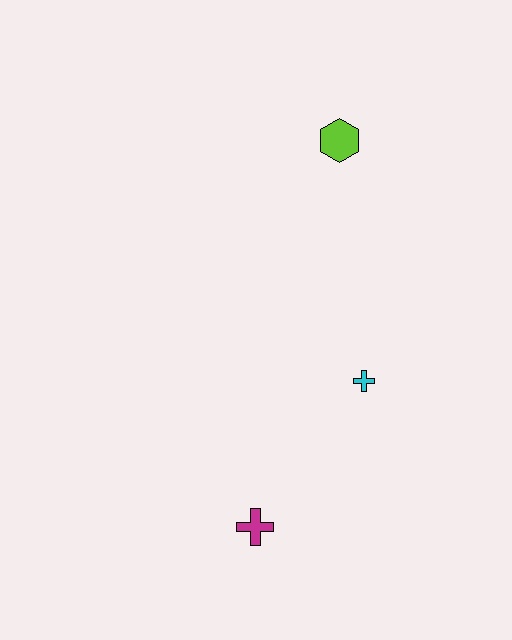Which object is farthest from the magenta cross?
The lime hexagon is farthest from the magenta cross.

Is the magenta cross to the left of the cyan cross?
Yes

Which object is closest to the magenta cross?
The cyan cross is closest to the magenta cross.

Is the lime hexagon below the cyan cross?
No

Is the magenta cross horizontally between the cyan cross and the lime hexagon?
No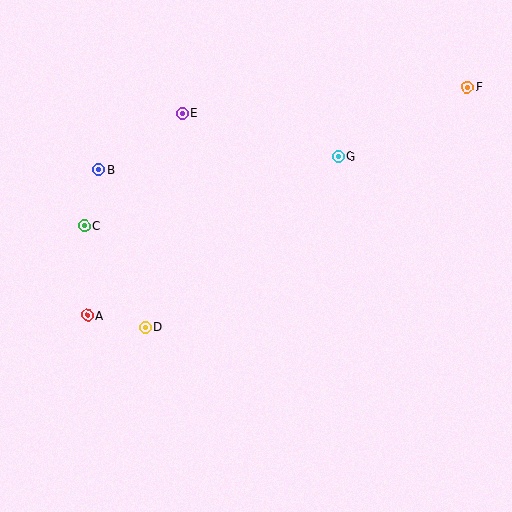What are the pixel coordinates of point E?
Point E is at (182, 113).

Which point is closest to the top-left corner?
Point B is closest to the top-left corner.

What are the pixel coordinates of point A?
Point A is at (88, 315).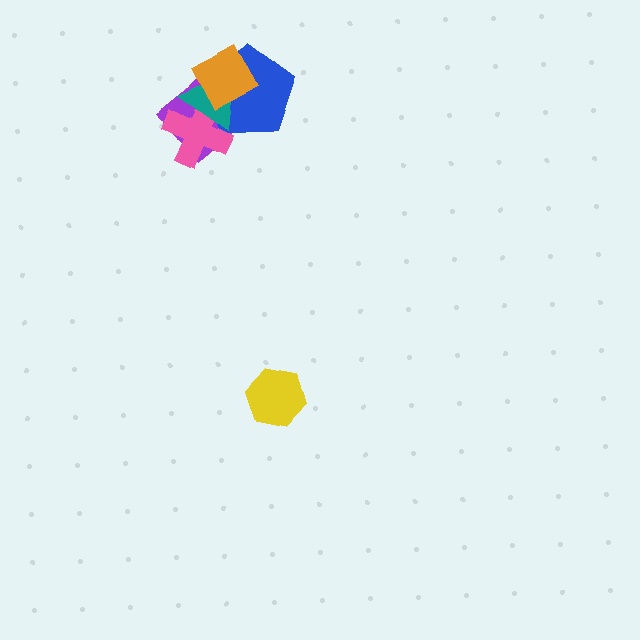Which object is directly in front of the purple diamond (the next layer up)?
The blue pentagon is directly in front of the purple diamond.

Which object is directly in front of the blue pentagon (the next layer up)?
The pink cross is directly in front of the blue pentagon.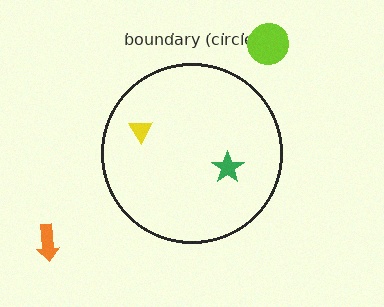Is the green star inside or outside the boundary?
Inside.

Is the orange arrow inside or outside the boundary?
Outside.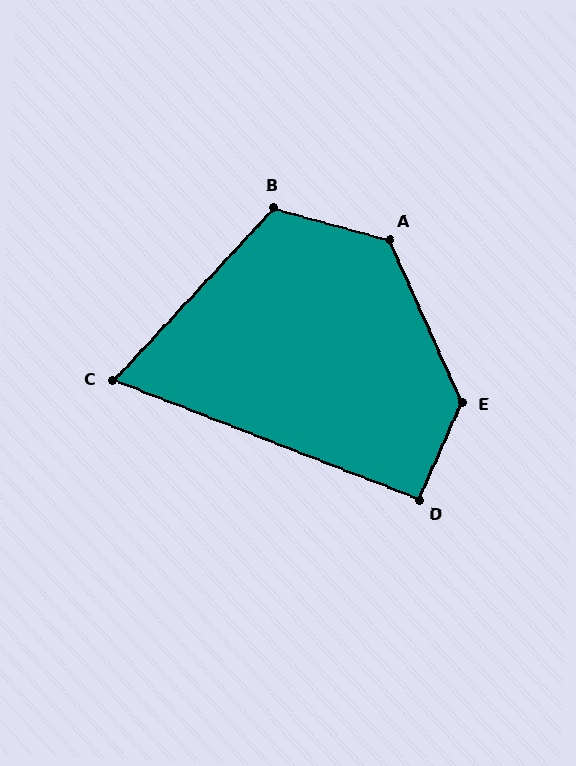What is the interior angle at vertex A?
Approximately 129 degrees (obtuse).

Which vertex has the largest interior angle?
E, at approximately 132 degrees.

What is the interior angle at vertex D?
Approximately 93 degrees (approximately right).